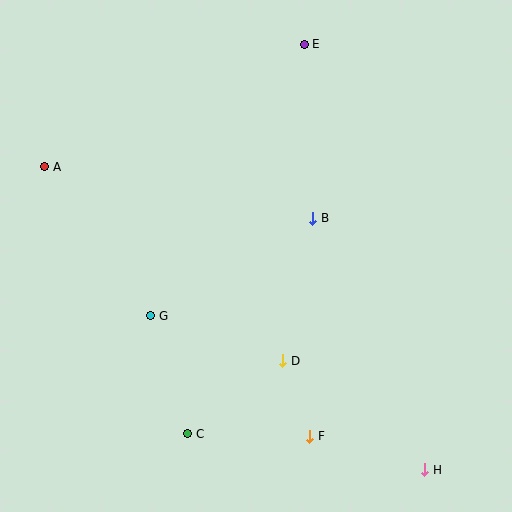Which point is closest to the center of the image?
Point B at (313, 218) is closest to the center.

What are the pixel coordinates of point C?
Point C is at (188, 434).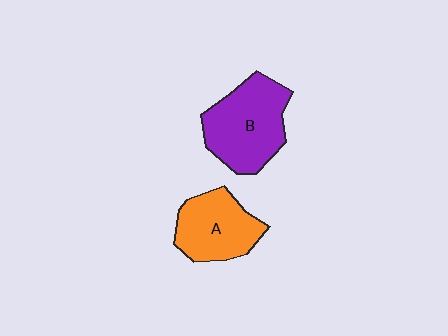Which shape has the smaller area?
Shape A (orange).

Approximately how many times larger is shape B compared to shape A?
Approximately 1.3 times.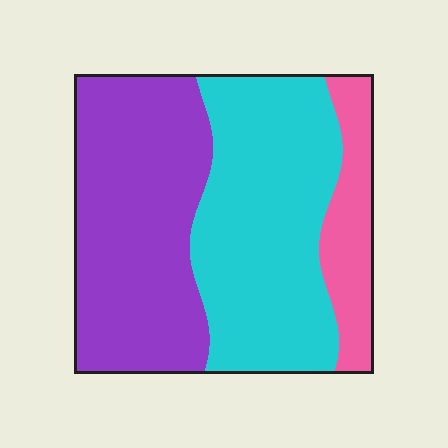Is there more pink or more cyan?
Cyan.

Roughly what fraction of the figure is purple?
Purple covers roughly 45% of the figure.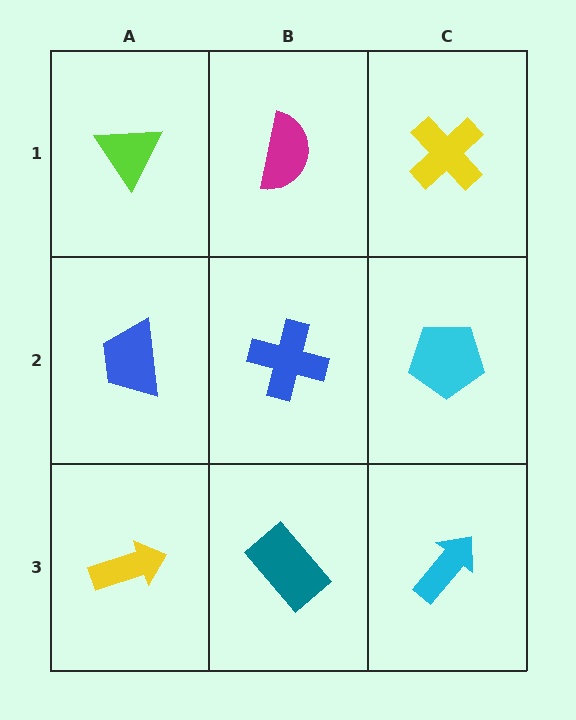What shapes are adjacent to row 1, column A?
A blue trapezoid (row 2, column A), a magenta semicircle (row 1, column B).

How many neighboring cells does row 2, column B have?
4.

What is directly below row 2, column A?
A yellow arrow.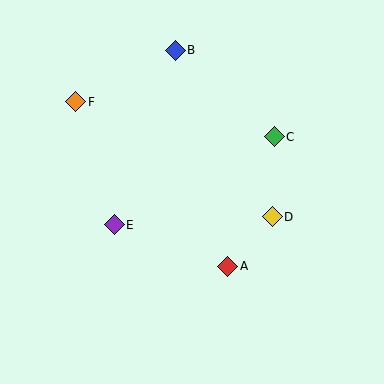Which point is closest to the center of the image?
Point A at (228, 266) is closest to the center.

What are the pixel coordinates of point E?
Point E is at (114, 225).